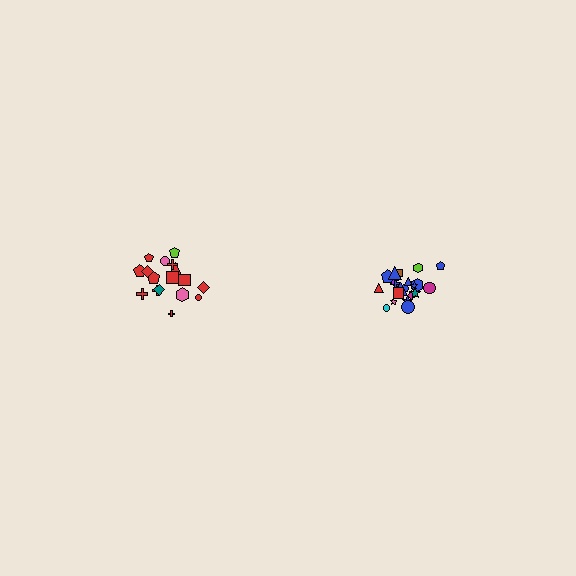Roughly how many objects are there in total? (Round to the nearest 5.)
Roughly 40 objects in total.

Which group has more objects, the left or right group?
The right group.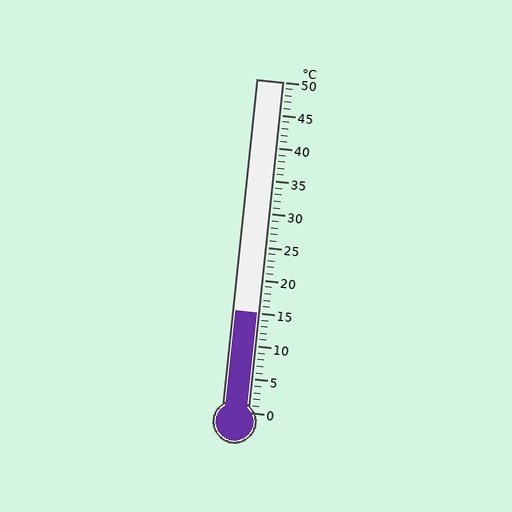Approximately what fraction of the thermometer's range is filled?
The thermometer is filled to approximately 30% of its range.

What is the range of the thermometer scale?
The thermometer scale ranges from 0°C to 50°C.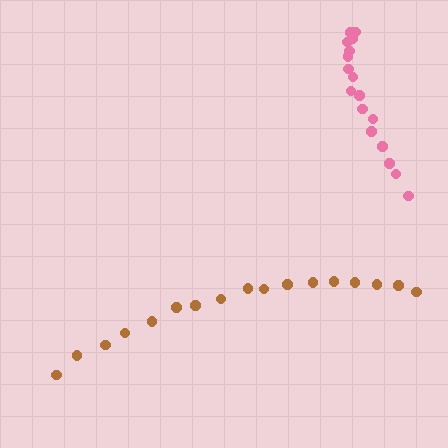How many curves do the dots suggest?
There are 2 distinct paths.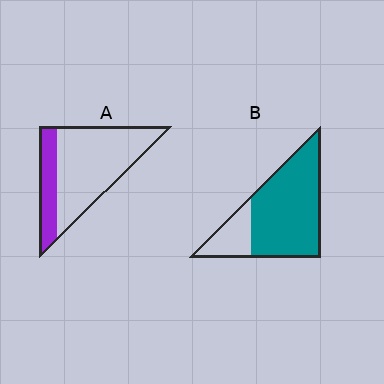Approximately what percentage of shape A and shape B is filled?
A is approximately 25% and B is approximately 80%.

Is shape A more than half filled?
No.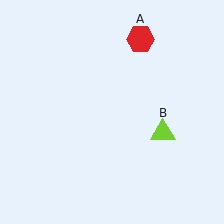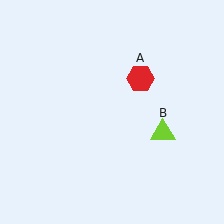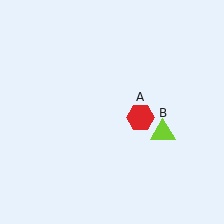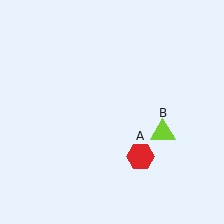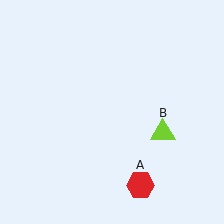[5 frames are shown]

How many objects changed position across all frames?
1 object changed position: red hexagon (object A).